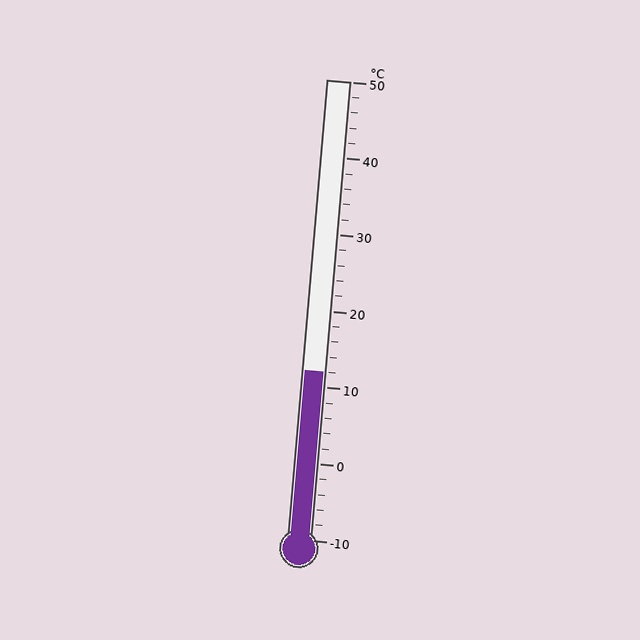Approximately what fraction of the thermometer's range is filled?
The thermometer is filled to approximately 35% of its range.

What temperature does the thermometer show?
The thermometer shows approximately 12°C.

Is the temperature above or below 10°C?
The temperature is above 10°C.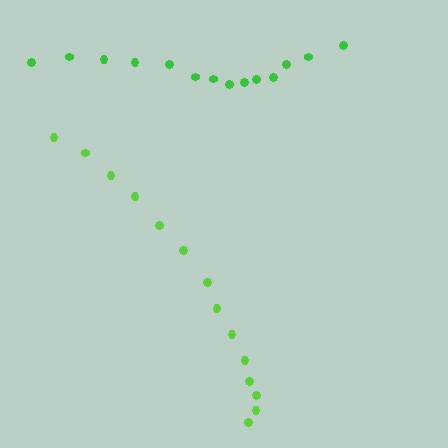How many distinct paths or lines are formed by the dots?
There are 2 distinct paths.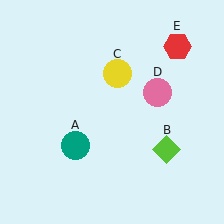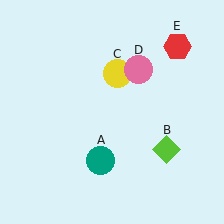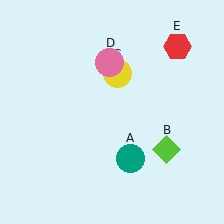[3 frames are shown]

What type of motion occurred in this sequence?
The teal circle (object A), pink circle (object D) rotated counterclockwise around the center of the scene.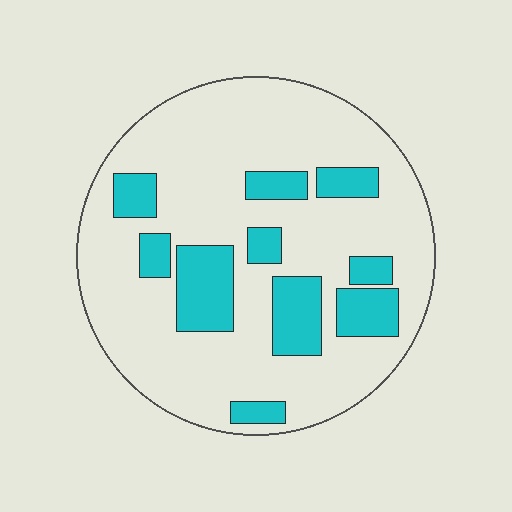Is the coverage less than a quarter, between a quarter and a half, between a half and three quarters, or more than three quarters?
Less than a quarter.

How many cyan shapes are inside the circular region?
10.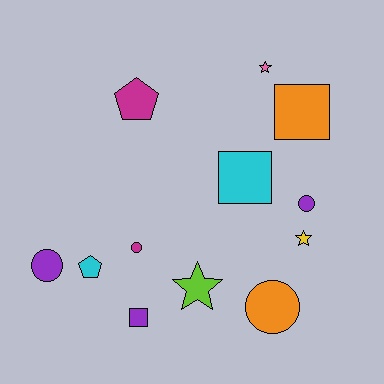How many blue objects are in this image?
There are no blue objects.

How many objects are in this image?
There are 12 objects.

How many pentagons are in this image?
There are 2 pentagons.